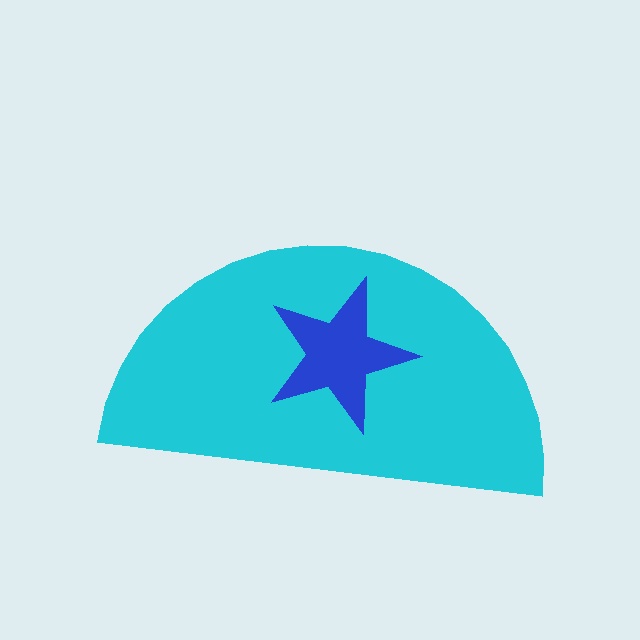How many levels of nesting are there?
2.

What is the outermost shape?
The cyan semicircle.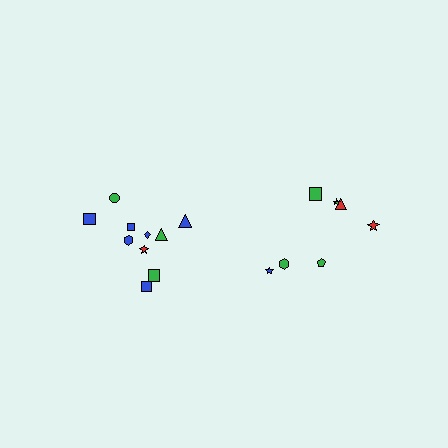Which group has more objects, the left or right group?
The left group.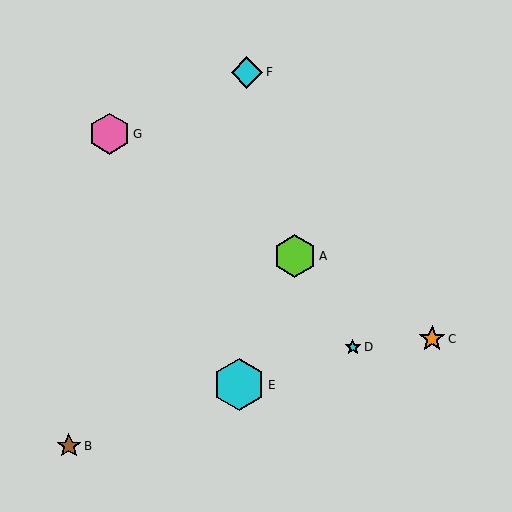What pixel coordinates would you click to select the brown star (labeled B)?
Click at (69, 446) to select the brown star B.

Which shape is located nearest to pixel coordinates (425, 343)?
The orange star (labeled C) at (432, 339) is nearest to that location.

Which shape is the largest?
The cyan hexagon (labeled E) is the largest.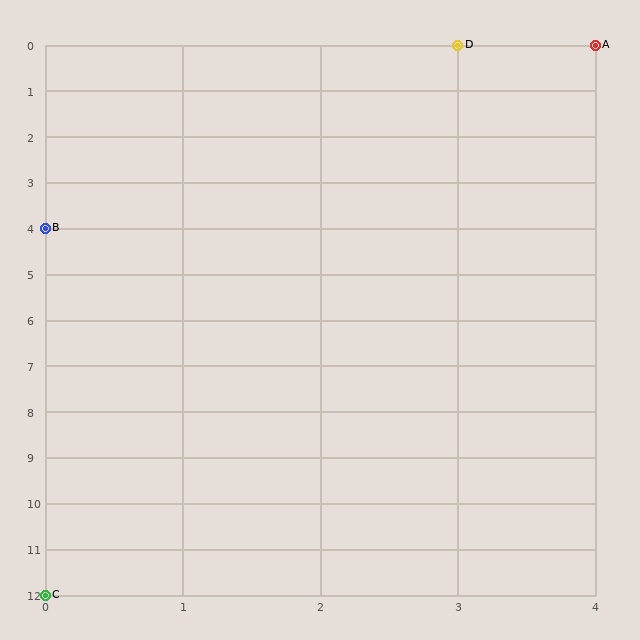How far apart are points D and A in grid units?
Points D and A are 1 column apart.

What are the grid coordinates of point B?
Point B is at grid coordinates (0, 4).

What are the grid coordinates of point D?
Point D is at grid coordinates (3, 0).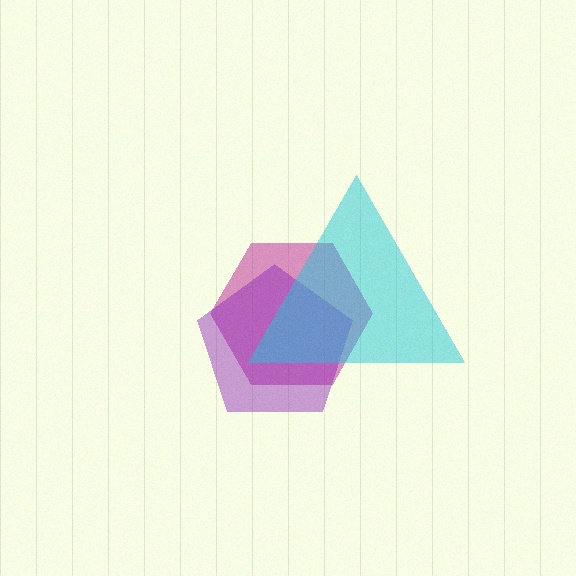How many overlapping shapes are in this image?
There are 3 overlapping shapes in the image.